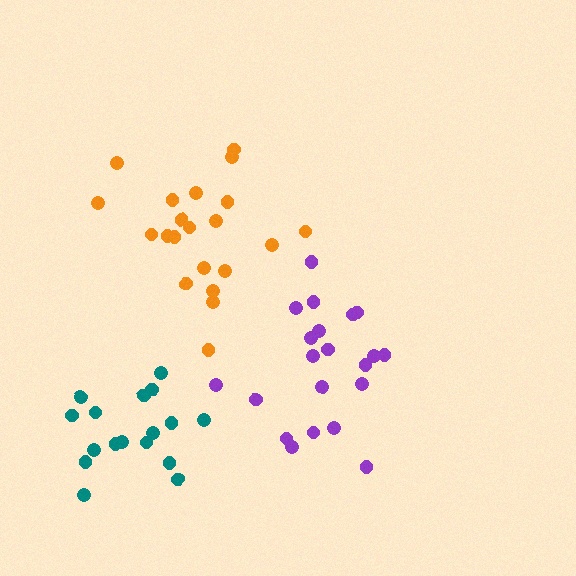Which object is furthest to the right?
The purple cluster is rightmost.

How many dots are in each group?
Group 1: 17 dots, Group 2: 21 dots, Group 3: 21 dots (59 total).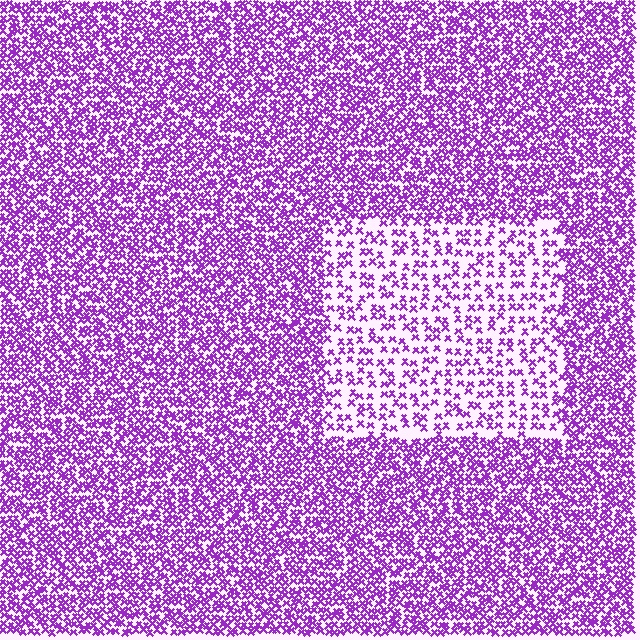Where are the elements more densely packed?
The elements are more densely packed outside the rectangle boundary.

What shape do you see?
I see a rectangle.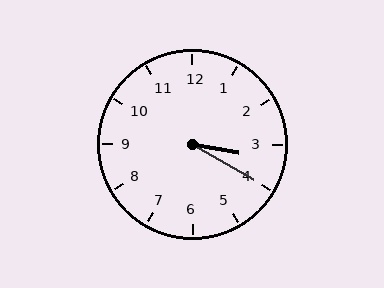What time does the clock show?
3:20.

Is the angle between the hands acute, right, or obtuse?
It is acute.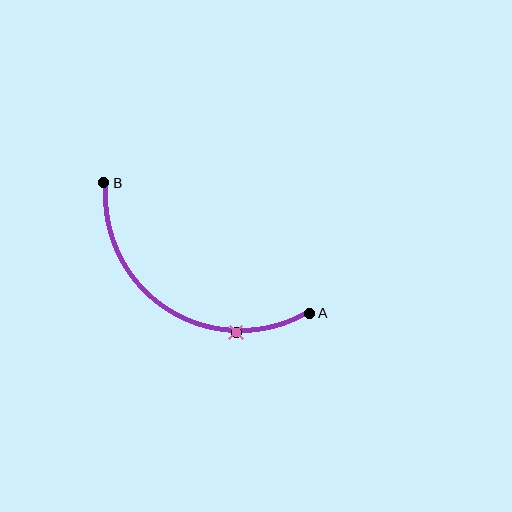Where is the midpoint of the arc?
The arc midpoint is the point on the curve farthest from the straight line joining A and B. It sits below that line.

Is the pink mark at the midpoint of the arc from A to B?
No. The pink mark lies on the arc but is closer to endpoint A. The arc midpoint would be at the point on the curve equidistant along the arc from both A and B.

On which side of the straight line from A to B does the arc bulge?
The arc bulges below the straight line connecting A and B.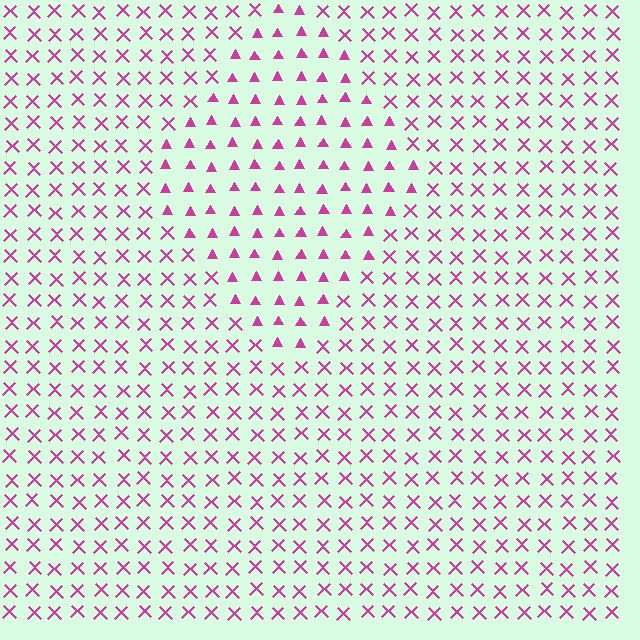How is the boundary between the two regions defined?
The boundary is defined by a change in element shape: triangles inside vs. X marks outside. All elements share the same color and spacing.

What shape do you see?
I see a diamond.